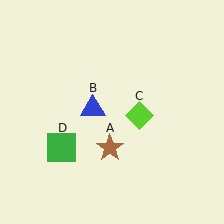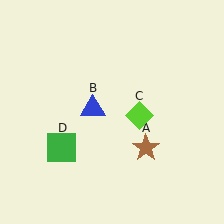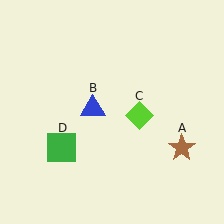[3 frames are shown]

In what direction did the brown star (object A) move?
The brown star (object A) moved right.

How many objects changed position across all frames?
1 object changed position: brown star (object A).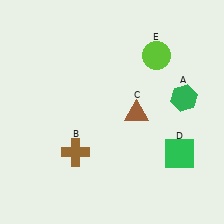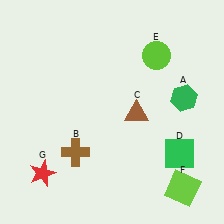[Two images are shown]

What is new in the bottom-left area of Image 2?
A red star (G) was added in the bottom-left area of Image 2.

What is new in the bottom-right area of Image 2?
A lime square (F) was added in the bottom-right area of Image 2.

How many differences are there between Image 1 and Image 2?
There are 2 differences between the two images.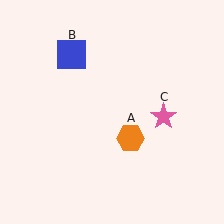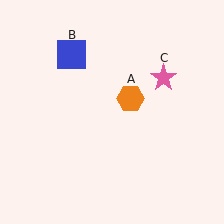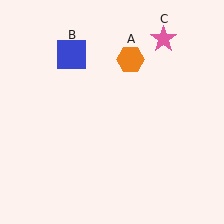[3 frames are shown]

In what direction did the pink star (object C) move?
The pink star (object C) moved up.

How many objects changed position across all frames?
2 objects changed position: orange hexagon (object A), pink star (object C).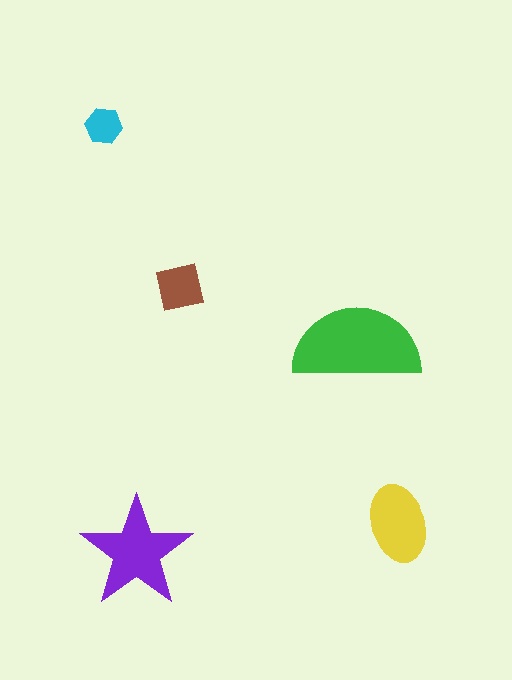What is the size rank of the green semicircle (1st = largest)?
1st.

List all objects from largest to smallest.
The green semicircle, the purple star, the yellow ellipse, the brown square, the cyan hexagon.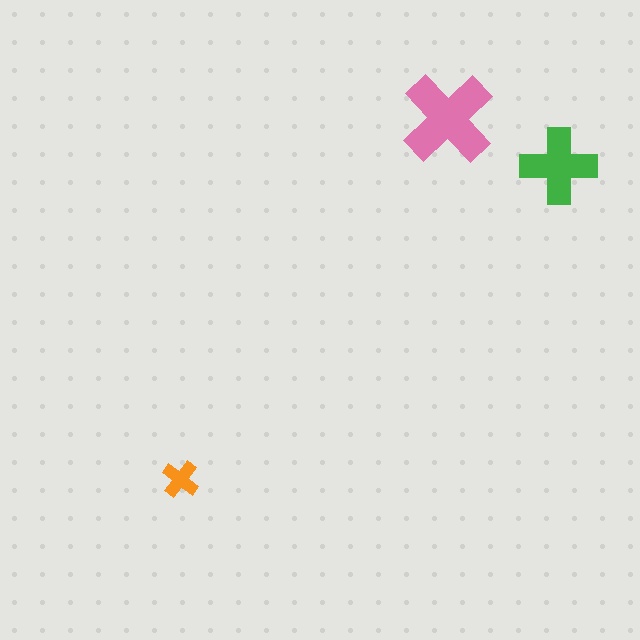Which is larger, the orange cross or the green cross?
The green one.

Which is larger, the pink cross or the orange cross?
The pink one.